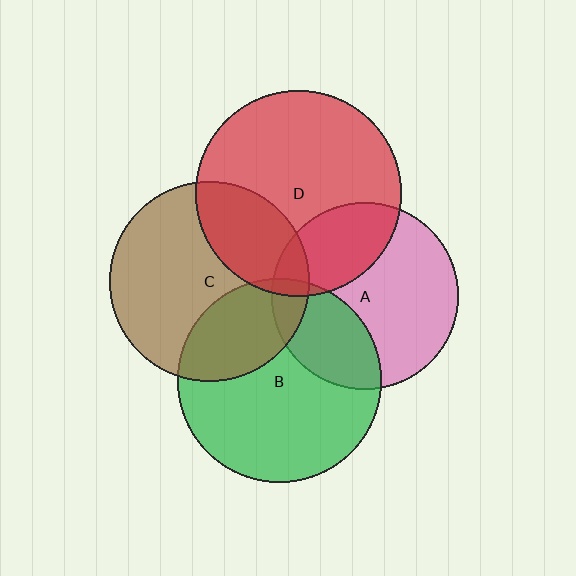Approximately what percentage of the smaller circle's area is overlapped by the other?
Approximately 30%.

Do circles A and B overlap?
Yes.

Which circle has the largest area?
Circle D (red).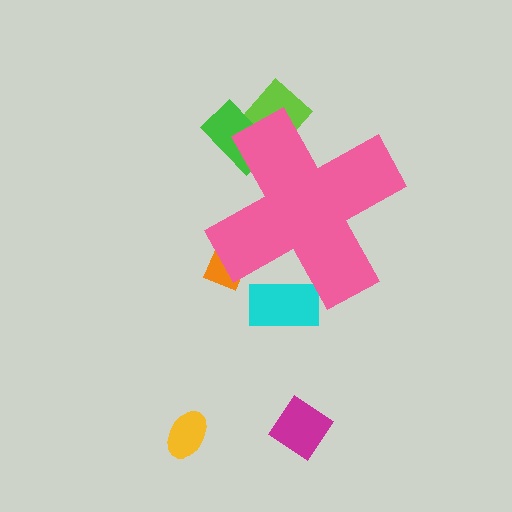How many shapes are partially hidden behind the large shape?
4 shapes are partially hidden.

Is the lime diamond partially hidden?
Yes, the lime diamond is partially hidden behind the pink cross.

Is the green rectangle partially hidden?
Yes, the green rectangle is partially hidden behind the pink cross.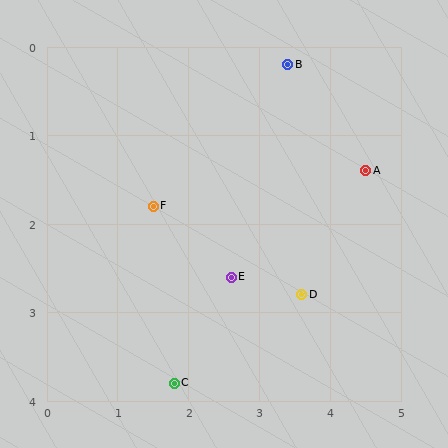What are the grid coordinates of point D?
Point D is at approximately (3.6, 2.8).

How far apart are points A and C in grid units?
Points A and C are about 3.6 grid units apart.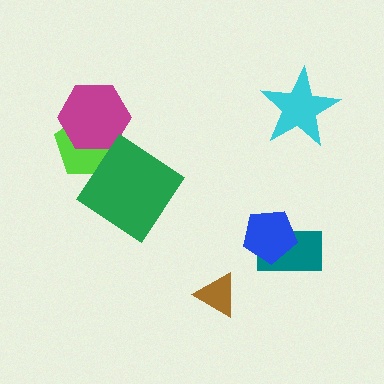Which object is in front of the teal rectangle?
The blue pentagon is in front of the teal rectangle.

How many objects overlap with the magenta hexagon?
1 object overlaps with the magenta hexagon.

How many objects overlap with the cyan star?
0 objects overlap with the cyan star.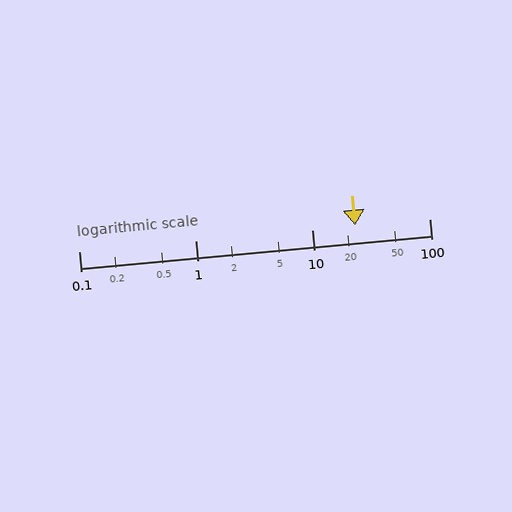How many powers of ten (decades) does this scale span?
The scale spans 3 decades, from 0.1 to 100.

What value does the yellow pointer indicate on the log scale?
The pointer indicates approximately 23.